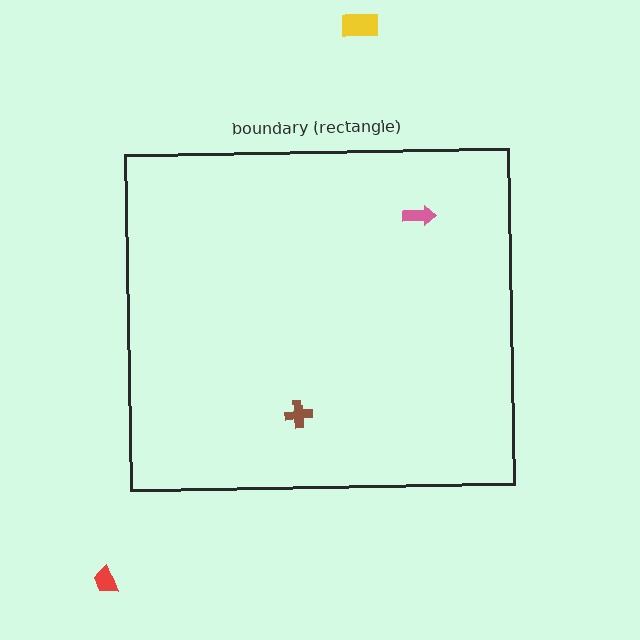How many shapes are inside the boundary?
2 inside, 2 outside.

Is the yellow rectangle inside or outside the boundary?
Outside.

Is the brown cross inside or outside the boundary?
Inside.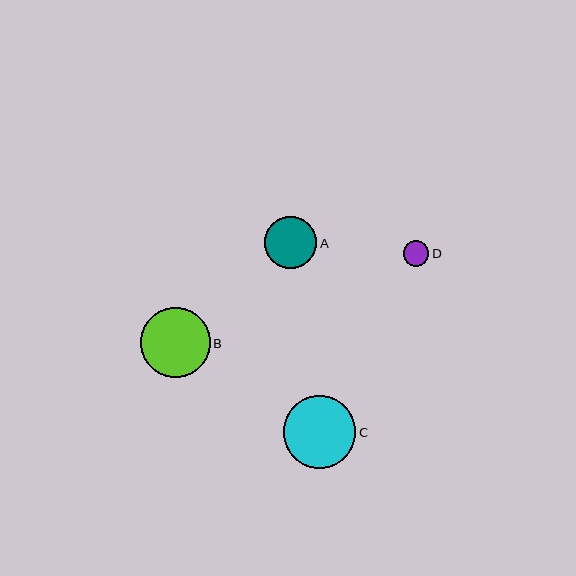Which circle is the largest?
Circle C is the largest with a size of approximately 73 pixels.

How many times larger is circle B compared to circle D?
Circle B is approximately 2.7 times the size of circle D.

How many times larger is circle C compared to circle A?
Circle C is approximately 1.4 times the size of circle A.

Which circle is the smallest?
Circle D is the smallest with a size of approximately 25 pixels.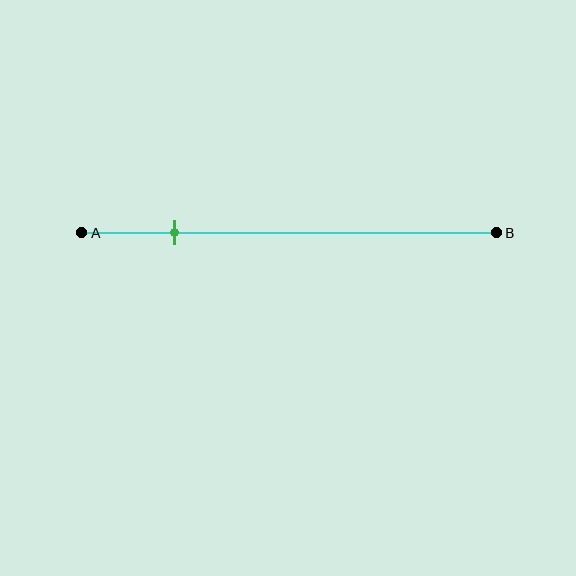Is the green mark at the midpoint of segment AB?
No, the mark is at about 20% from A, not at the 50% midpoint.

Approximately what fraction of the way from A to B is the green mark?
The green mark is approximately 20% of the way from A to B.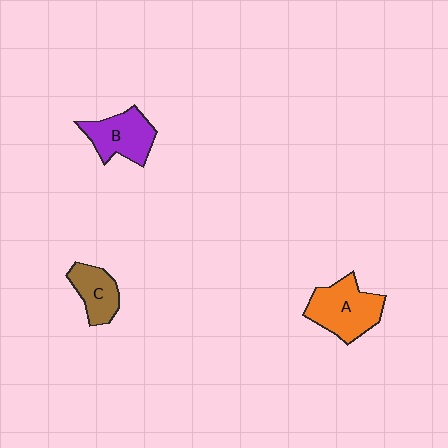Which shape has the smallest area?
Shape C (brown).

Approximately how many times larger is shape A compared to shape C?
Approximately 1.6 times.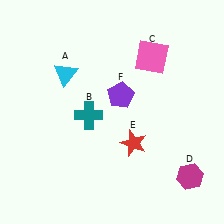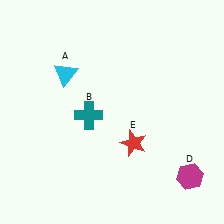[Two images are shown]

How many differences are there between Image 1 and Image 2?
There are 2 differences between the two images.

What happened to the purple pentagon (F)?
The purple pentagon (F) was removed in Image 2. It was in the top-right area of Image 1.